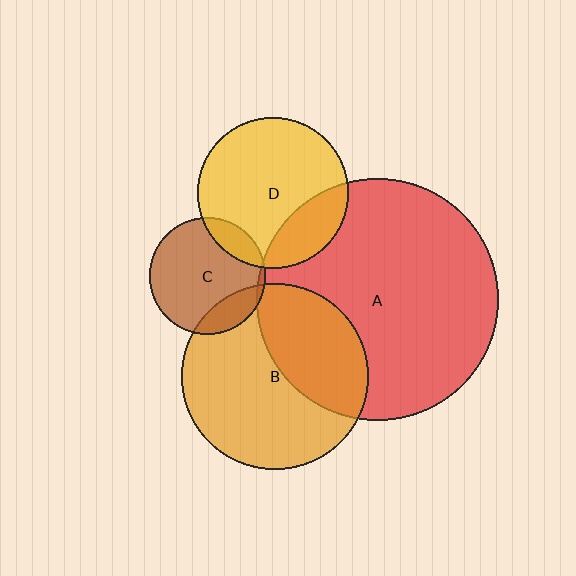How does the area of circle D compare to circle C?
Approximately 1.7 times.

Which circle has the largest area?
Circle A (red).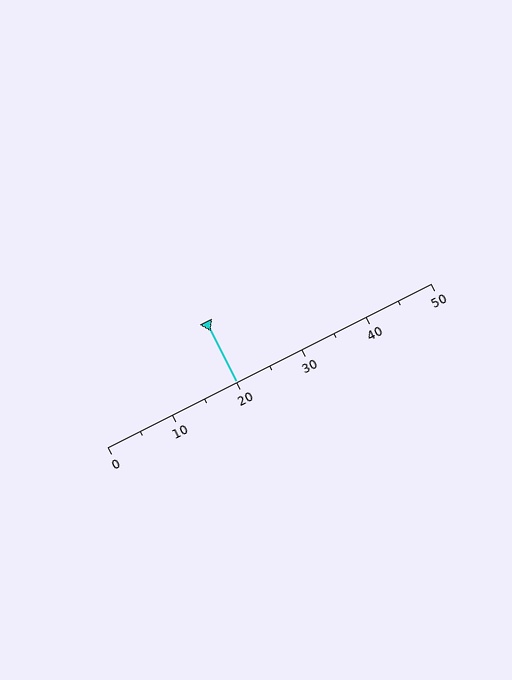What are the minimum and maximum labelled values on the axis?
The axis runs from 0 to 50.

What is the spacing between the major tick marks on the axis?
The major ticks are spaced 10 apart.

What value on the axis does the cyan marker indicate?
The marker indicates approximately 20.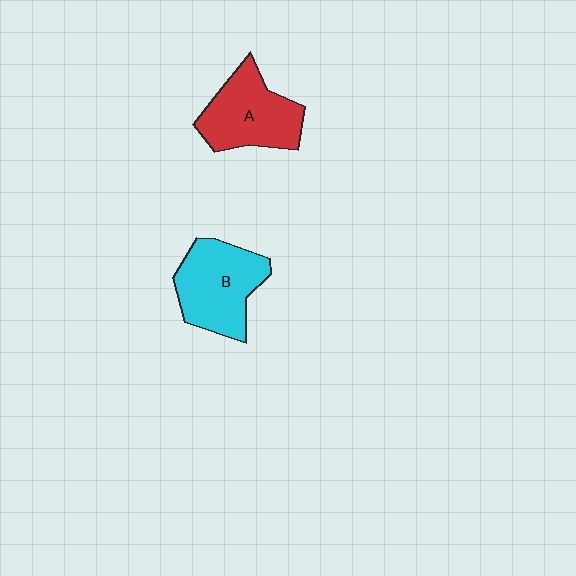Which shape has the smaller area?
Shape A (red).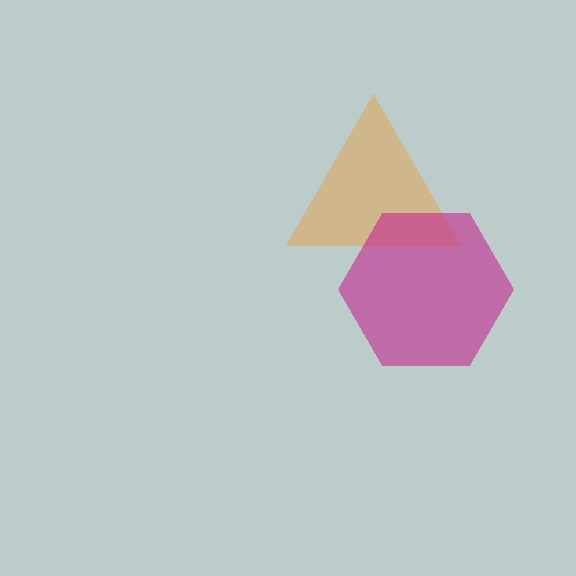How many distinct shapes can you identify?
There are 2 distinct shapes: an orange triangle, a magenta hexagon.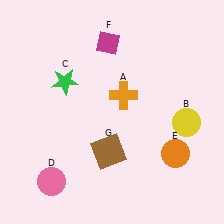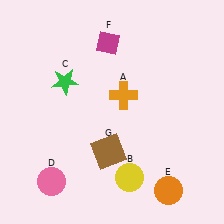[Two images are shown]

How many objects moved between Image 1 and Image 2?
2 objects moved between the two images.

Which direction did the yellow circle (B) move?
The yellow circle (B) moved left.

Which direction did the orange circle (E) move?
The orange circle (E) moved down.